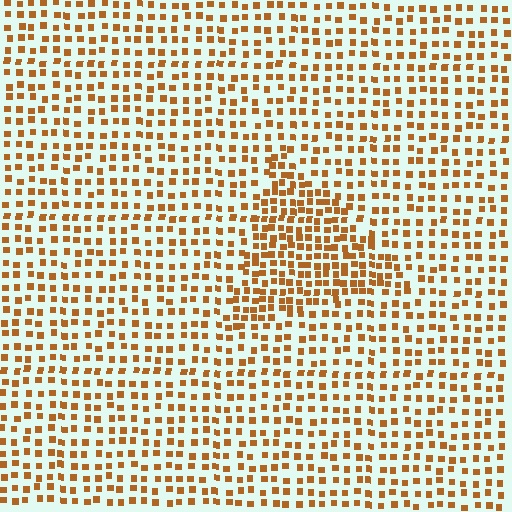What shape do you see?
I see a triangle.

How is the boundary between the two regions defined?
The boundary is defined by a change in element density (approximately 1.7x ratio). All elements are the same color, size, and shape.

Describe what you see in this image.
The image contains small brown elements arranged at two different densities. A triangle-shaped region is visible where the elements are more densely packed than the surrounding area.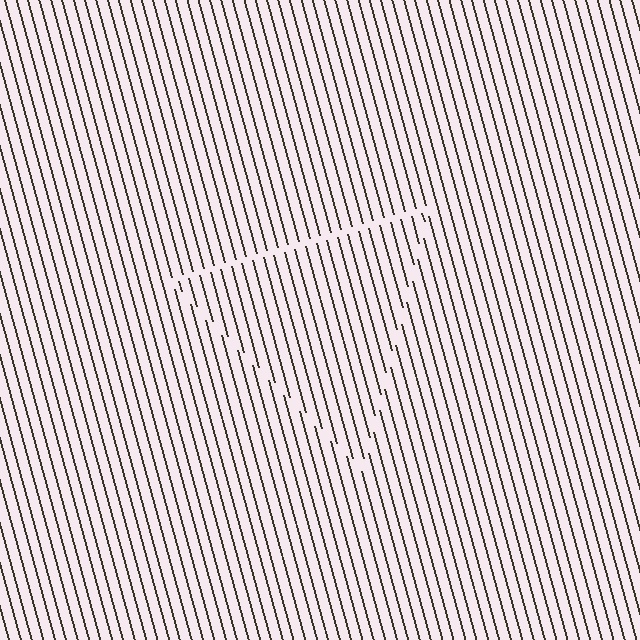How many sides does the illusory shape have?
3 sides — the line-ends trace a triangle.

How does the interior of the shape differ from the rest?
The interior of the shape contains the same grating, shifted by half a period — the contour is defined by the phase discontinuity where line-ends from the inner and outer gratings abut.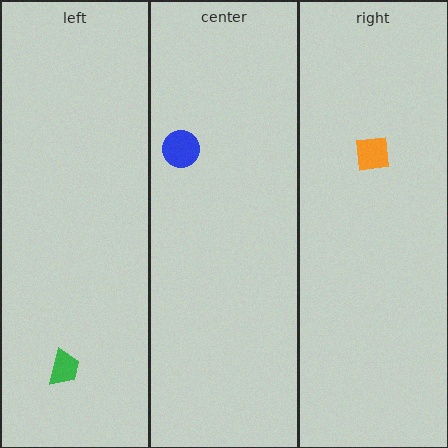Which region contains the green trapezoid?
The left region.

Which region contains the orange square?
The right region.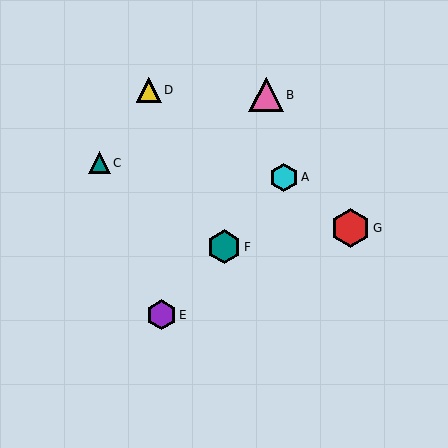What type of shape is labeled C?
Shape C is a teal triangle.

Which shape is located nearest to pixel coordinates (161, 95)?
The yellow triangle (labeled D) at (149, 90) is nearest to that location.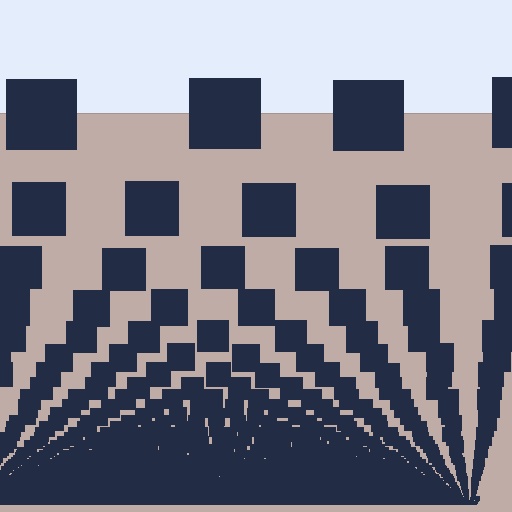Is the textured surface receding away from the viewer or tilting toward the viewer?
The surface appears to tilt toward the viewer. Texture elements get larger and sparser toward the top.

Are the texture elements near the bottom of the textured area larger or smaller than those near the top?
Smaller. The gradient is inverted — elements near the bottom are smaller and denser.